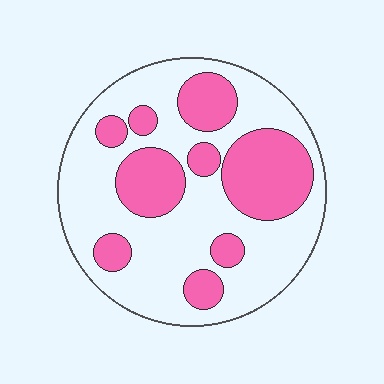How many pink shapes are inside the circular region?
9.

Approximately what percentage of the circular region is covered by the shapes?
Approximately 35%.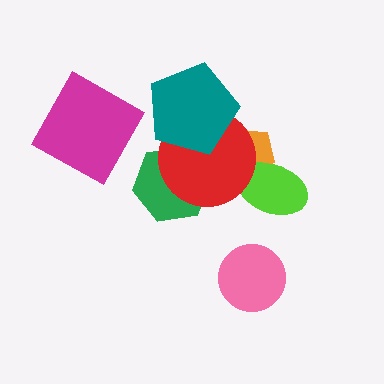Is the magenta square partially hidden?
No, no other shape covers it.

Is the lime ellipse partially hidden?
Yes, it is partially covered by another shape.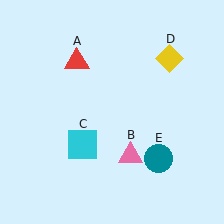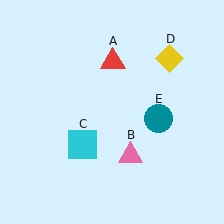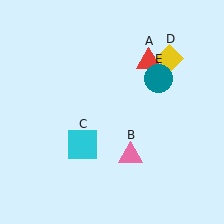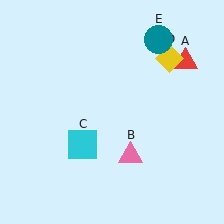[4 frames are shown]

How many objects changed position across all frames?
2 objects changed position: red triangle (object A), teal circle (object E).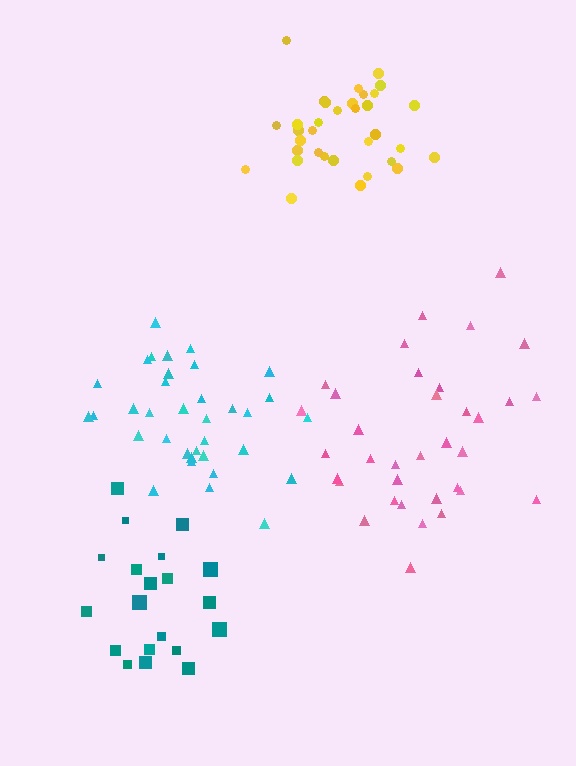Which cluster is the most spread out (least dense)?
Pink.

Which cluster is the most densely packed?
Yellow.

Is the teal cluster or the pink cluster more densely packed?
Teal.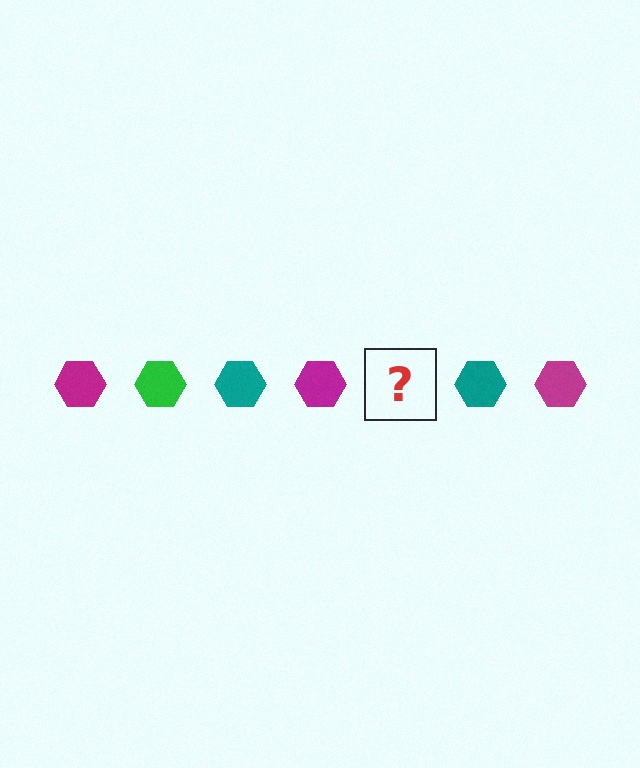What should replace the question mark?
The question mark should be replaced with a green hexagon.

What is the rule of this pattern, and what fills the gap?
The rule is that the pattern cycles through magenta, green, teal hexagons. The gap should be filled with a green hexagon.